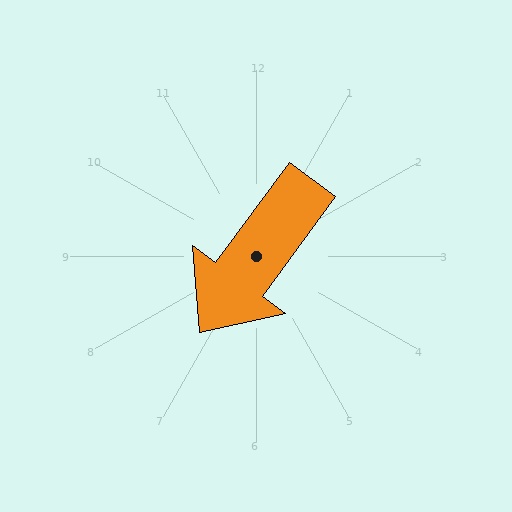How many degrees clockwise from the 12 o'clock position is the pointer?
Approximately 216 degrees.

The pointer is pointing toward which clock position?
Roughly 7 o'clock.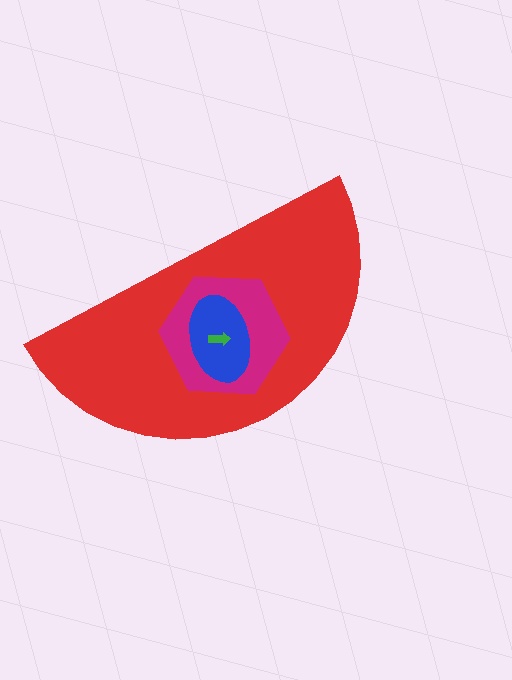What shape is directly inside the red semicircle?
The magenta hexagon.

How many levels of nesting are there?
4.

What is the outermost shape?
The red semicircle.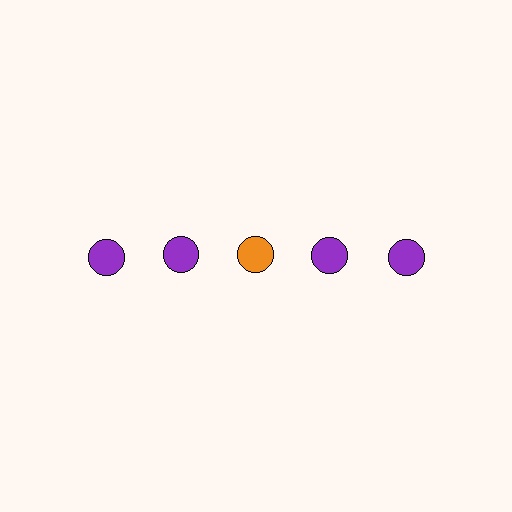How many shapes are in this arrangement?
There are 5 shapes arranged in a grid pattern.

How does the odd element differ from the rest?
It has a different color: orange instead of purple.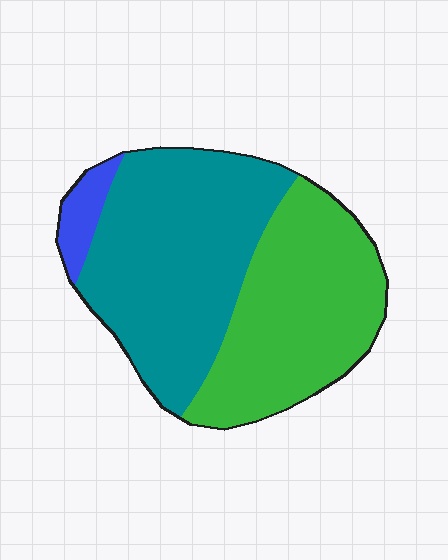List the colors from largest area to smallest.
From largest to smallest: teal, green, blue.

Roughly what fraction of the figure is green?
Green covers around 45% of the figure.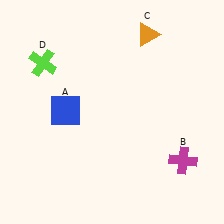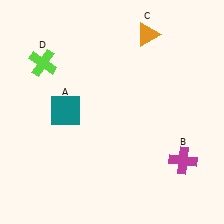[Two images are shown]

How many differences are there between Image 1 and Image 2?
There is 1 difference between the two images.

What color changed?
The square (A) changed from blue in Image 1 to teal in Image 2.